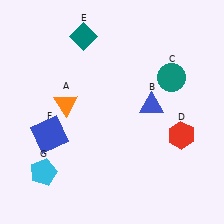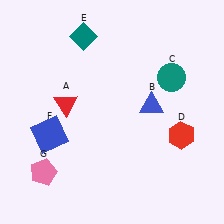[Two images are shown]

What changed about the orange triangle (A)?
In Image 1, A is orange. In Image 2, it changed to red.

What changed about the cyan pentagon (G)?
In Image 1, G is cyan. In Image 2, it changed to pink.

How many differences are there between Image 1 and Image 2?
There are 2 differences between the two images.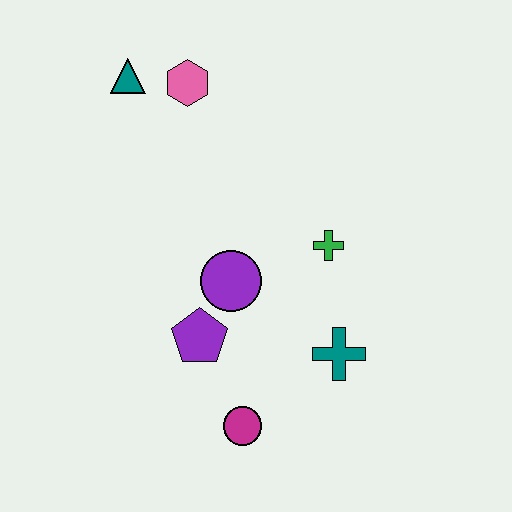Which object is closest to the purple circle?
The purple pentagon is closest to the purple circle.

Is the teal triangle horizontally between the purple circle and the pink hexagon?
No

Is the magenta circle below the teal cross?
Yes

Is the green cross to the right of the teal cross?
No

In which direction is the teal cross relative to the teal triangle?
The teal cross is below the teal triangle.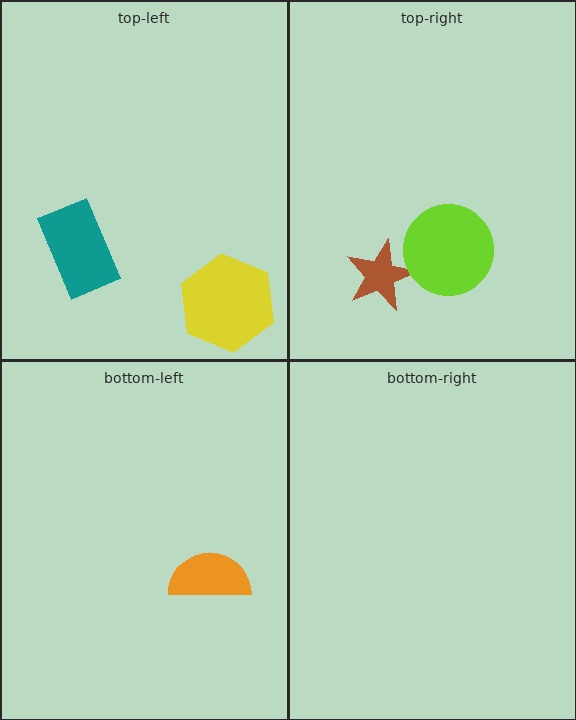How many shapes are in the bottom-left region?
1.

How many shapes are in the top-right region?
2.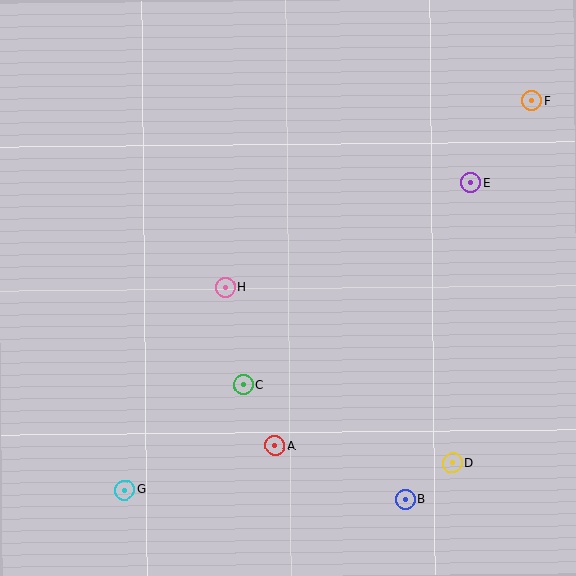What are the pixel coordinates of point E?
Point E is at (471, 183).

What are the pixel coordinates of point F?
Point F is at (532, 100).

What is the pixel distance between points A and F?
The distance between A and F is 430 pixels.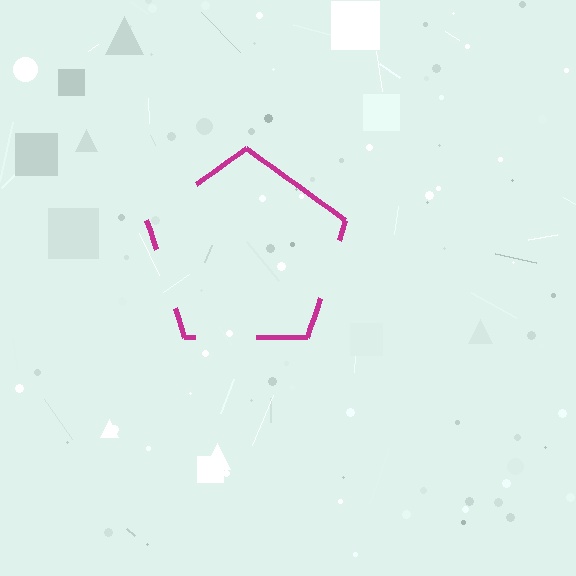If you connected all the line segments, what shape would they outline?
They would outline a pentagon.